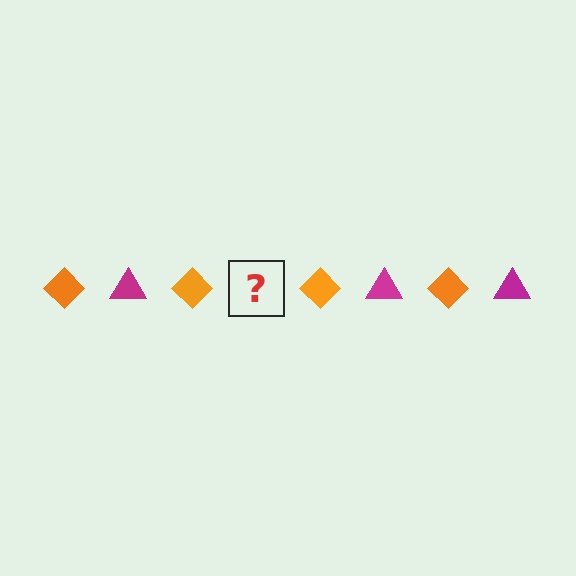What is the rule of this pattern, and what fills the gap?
The rule is that the pattern alternates between orange diamond and magenta triangle. The gap should be filled with a magenta triangle.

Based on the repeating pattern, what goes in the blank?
The blank should be a magenta triangle.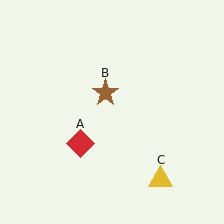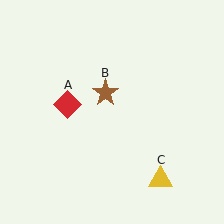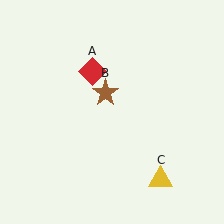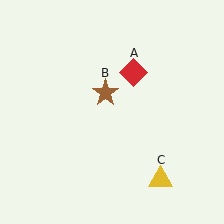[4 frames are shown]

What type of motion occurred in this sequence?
The red diamond (object A) rotated clockwise around the center of the scene.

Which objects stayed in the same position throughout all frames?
Brown star (object B) and yellow triangle (object C) remained stationary.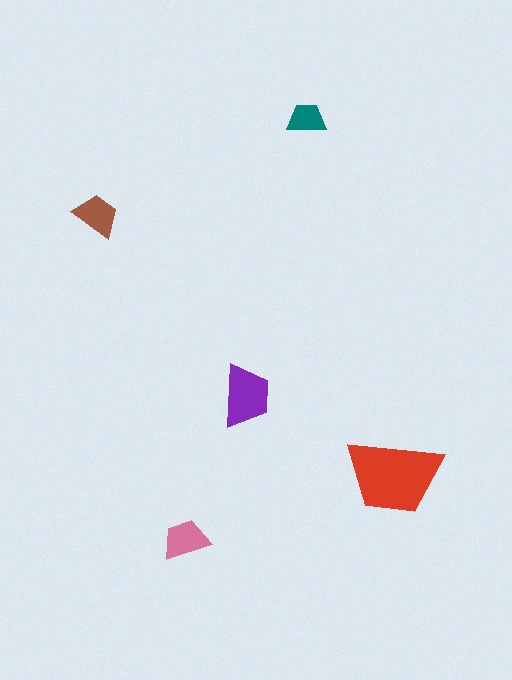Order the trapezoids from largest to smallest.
the red one, the purple one, the pink one, the brown one, the teal one.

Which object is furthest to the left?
The brown trapezoid is leftmost.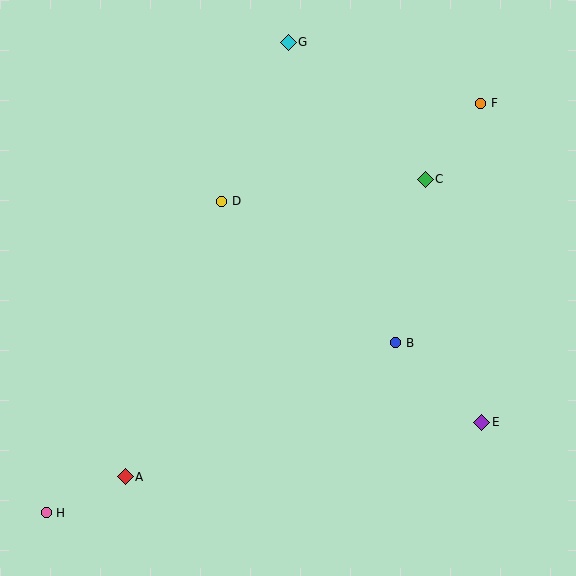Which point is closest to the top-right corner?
Point F is closest to the top-right corner.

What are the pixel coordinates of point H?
Point H is at (46, 513).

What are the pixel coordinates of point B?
Point B is at (396, 343).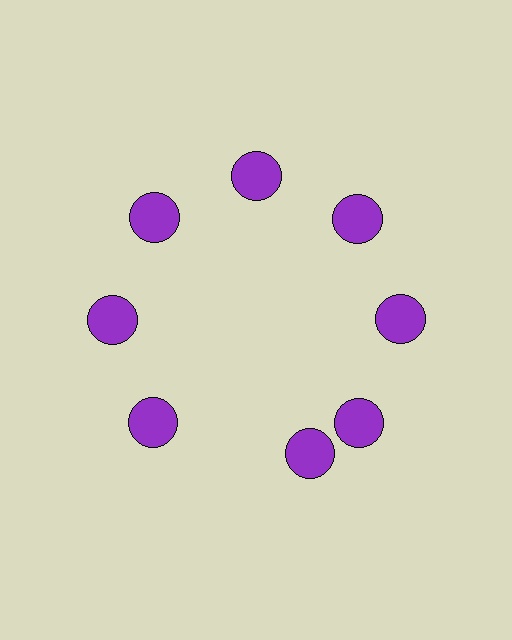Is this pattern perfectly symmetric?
No. The 8 purple circles are arranged in a ring, but one element near the 6 o'clock position is rotated out of alignment along the ring, breaking the 8-fold rotational symmetry.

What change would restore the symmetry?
The symmetry would be restored by rotating it back into even spacing with its neighbors so that all 8 circles sit at equal angles and equal distance from the center.